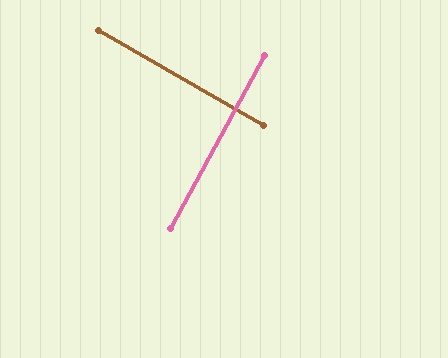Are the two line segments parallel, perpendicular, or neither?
Perpendicular — they meet at approximately 88°.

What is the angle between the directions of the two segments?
Approximately 88 degrees.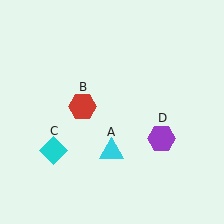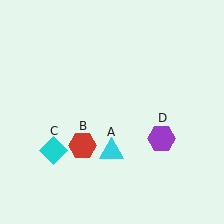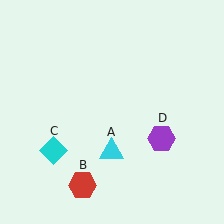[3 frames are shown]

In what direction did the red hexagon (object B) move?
The red hexagon (object B) moved down.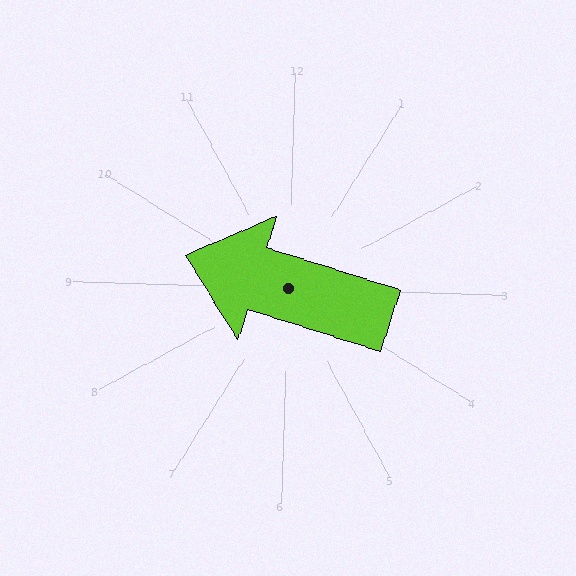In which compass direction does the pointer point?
West.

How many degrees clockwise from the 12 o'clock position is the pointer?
Approximately 286 degrees.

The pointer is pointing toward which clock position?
Roughly 10 o'clock.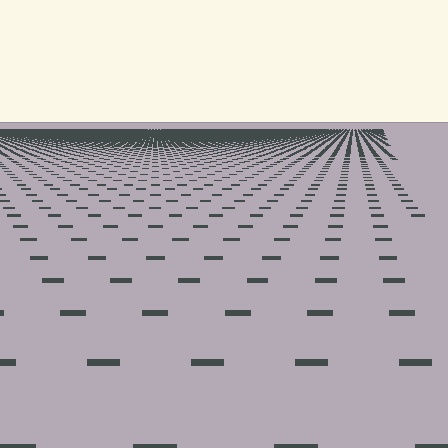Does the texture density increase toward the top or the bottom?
Density increases toward the top.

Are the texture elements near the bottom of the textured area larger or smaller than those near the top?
Larger. Near the bottom, elements are closer to the viewer and appear at a bigger on-screen size.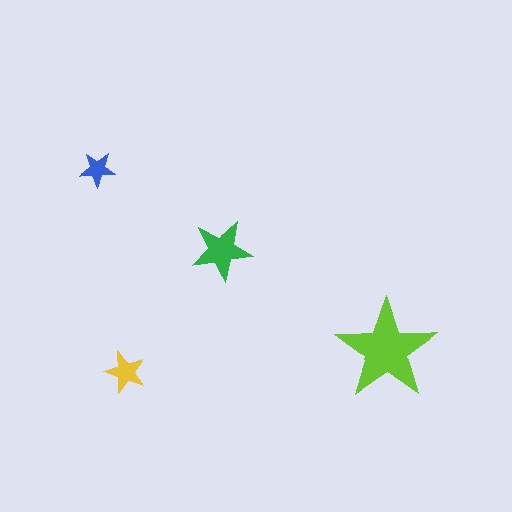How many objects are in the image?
There are 4 objects in the image.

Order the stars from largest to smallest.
the lime one, the green one, the yellow one, the blue one.